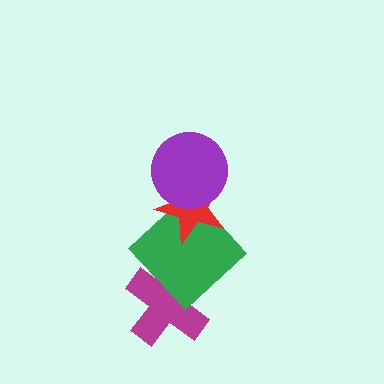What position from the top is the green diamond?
The green diamond is 3rd from the top.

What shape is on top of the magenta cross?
The green diamond is on top of the magenta cross.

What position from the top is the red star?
The red star is 2nd from the top.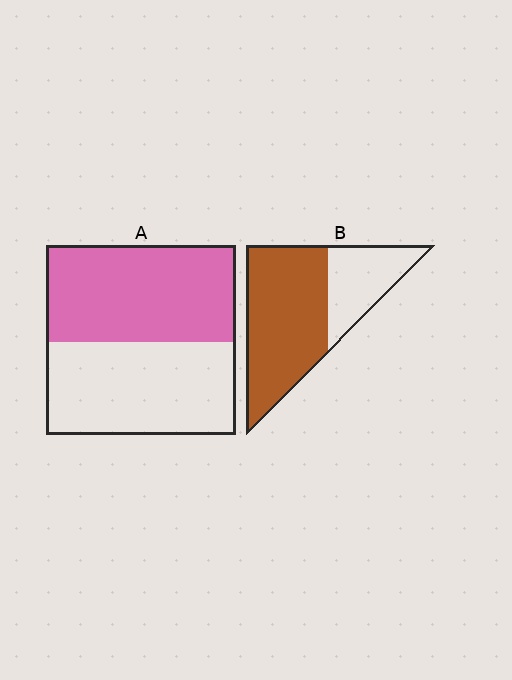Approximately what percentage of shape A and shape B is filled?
A is approximately 50% and B is approximately 70%.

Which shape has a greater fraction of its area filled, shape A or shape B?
Shape B.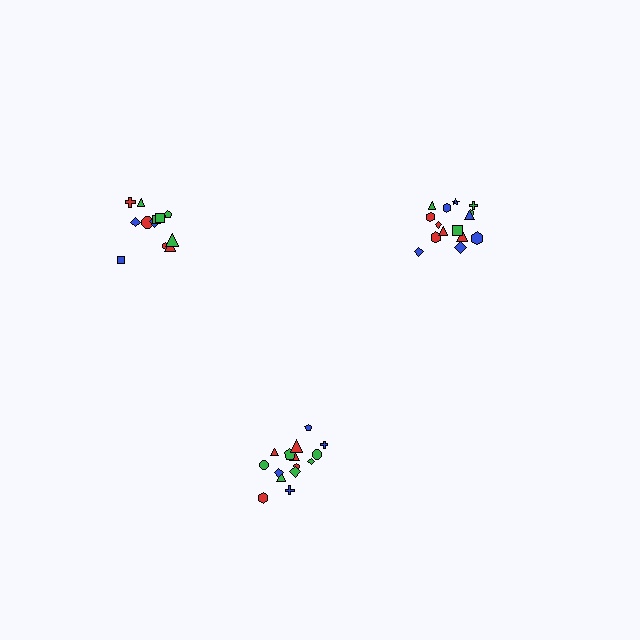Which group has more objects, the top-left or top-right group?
The top-right group.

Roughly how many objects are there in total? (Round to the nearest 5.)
Roughly 40 objects in total.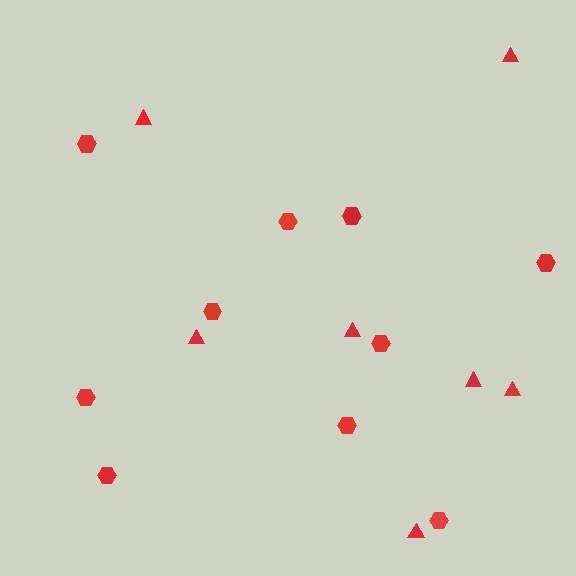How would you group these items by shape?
There are 2 groups: one group of hexagons (10) and one group of triangles (7).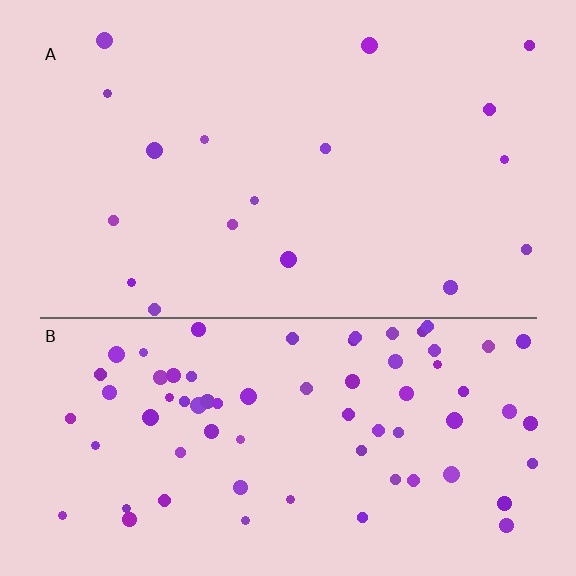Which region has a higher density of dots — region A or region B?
B (the bottom).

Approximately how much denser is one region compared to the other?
Approximately 4.2× — region B over region A.